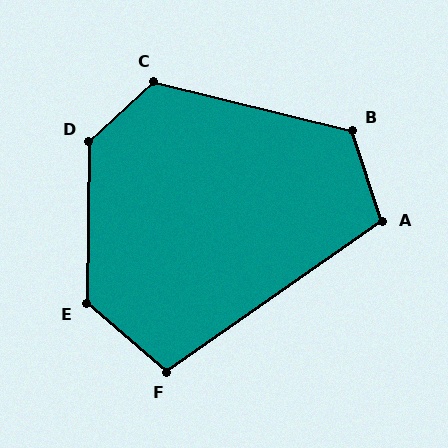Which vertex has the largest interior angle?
D, at approximately 133 degrees.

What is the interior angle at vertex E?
Approximately 130 degrees (obtuse).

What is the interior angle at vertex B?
Approximately 122 degrees (obtuse).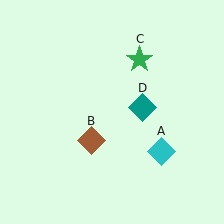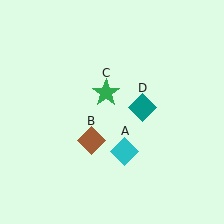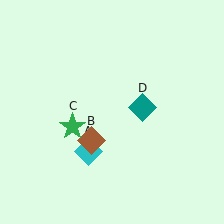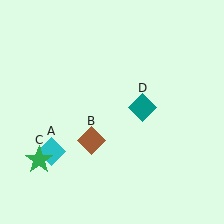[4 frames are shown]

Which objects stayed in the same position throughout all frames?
Brown diamond (object B) and teal diamond (object D) remained stationary.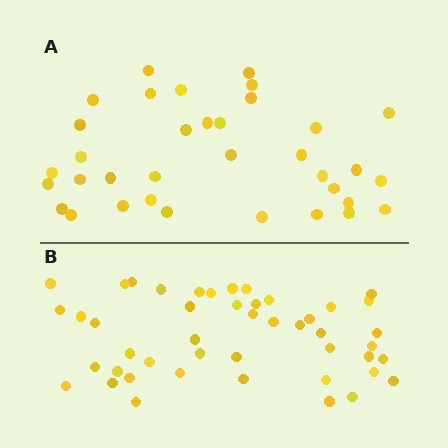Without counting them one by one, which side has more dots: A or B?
Region B (the bottom region) has more dots.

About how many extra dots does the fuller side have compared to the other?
Region B has roughly 12 or so more dots than region A.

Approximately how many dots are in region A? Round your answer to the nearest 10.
About 40 dots. (The exact count is 35, which rounds to 40.)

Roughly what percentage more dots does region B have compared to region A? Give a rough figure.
About 30% more.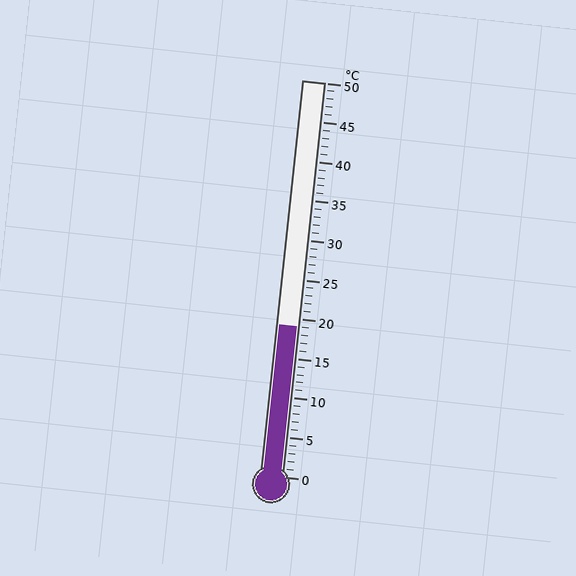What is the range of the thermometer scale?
The thermometer scale ranges from 0°C to 50°C.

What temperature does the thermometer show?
The thermometer shows approximately 19°C.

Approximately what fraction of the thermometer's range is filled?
The thermometer is filled to approximately 40% of its range.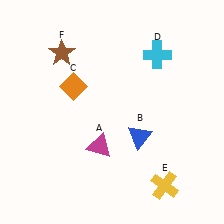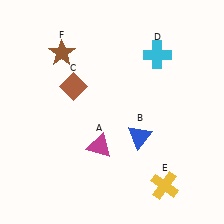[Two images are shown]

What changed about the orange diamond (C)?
In Image 1, C is orange. In Image 2, it changed to brown.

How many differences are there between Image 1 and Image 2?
There is 1 difference between the two images.